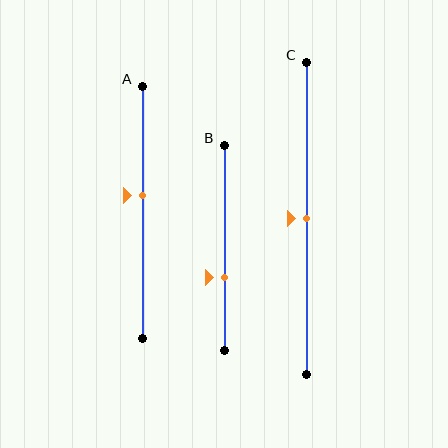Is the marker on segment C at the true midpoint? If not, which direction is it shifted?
Yes, the marker on segment C is at the true midpoint.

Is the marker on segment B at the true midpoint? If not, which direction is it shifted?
No, the marker on segment B is shifted downward by about 14% of the segment length.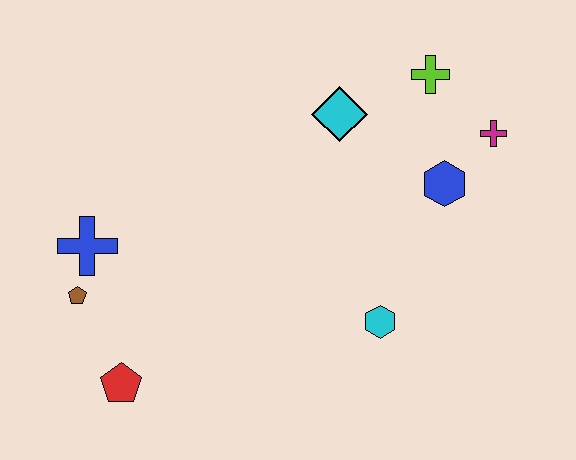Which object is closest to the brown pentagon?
The blue cross is closest to the brown pentagon.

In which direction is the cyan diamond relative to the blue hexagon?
The cyan diamond is to the left of the blue hexagon.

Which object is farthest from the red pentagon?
The magenta cross is farthest from the red pentagon.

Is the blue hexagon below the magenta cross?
Yes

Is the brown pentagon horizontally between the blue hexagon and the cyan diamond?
No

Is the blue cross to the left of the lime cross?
Yes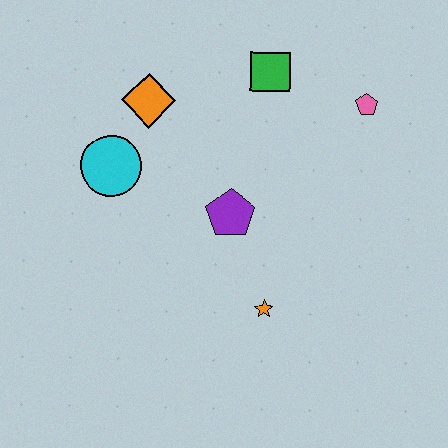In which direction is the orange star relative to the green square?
The orange star is below the green square.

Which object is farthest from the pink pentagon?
The cyan circle is farthest from the pink pentagon.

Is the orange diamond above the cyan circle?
Yes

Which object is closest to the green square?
The pink pentagon is closest to the green square.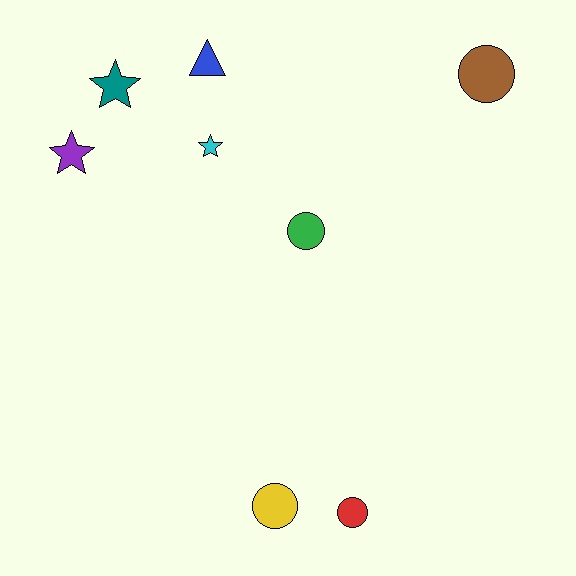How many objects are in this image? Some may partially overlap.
There are 8 objects.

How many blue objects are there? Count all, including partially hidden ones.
There is 1 blue object.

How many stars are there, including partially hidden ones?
There are 3 stars.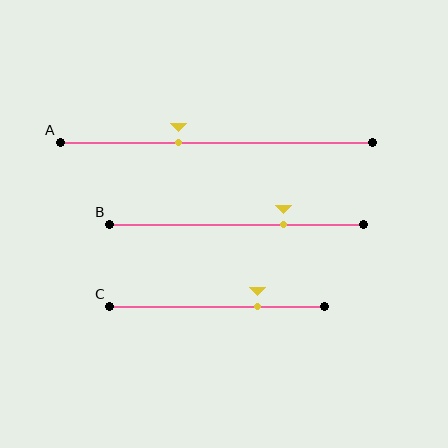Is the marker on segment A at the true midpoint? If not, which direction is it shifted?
No, the marker on segment A is shifted to the left by about 12% of the segment length.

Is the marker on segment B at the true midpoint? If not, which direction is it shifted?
No, the marker on segment B is shifted to the right by about 19% of the segment length.